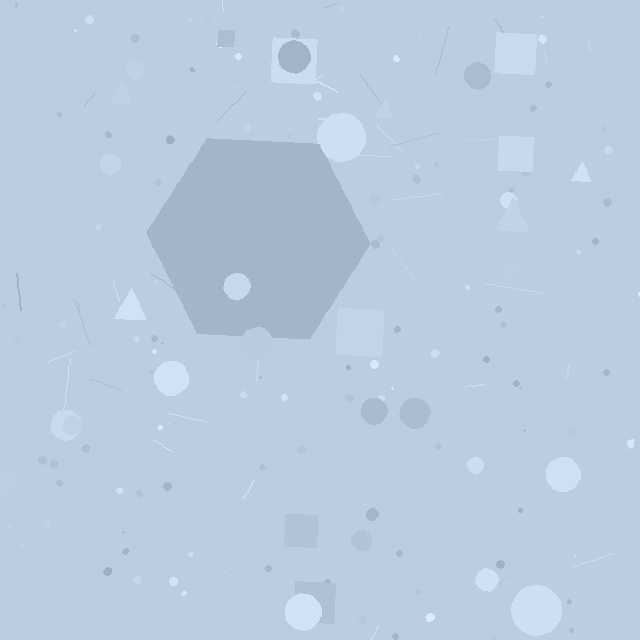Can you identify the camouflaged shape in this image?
The camouflaged shape is a hexagon.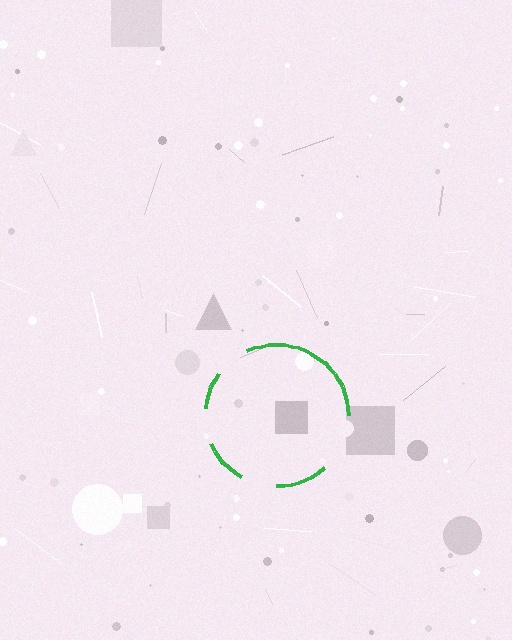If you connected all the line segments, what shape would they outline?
They would outline a circle.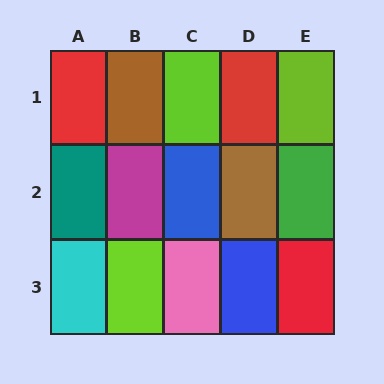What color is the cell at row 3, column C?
Pink.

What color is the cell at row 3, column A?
Cyan.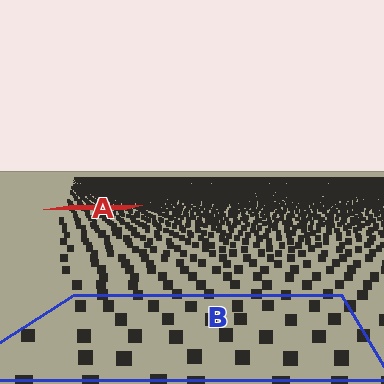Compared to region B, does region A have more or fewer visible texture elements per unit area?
Region A has more texture elements per unit area — they are packed more densely because it is farther away.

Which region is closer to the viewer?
Region B is closer. The texture elements there are larger and more spread out.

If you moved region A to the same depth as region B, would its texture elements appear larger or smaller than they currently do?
They would appear larger. At a closer depth, the same texture elements are projected at a bigger on-screen size.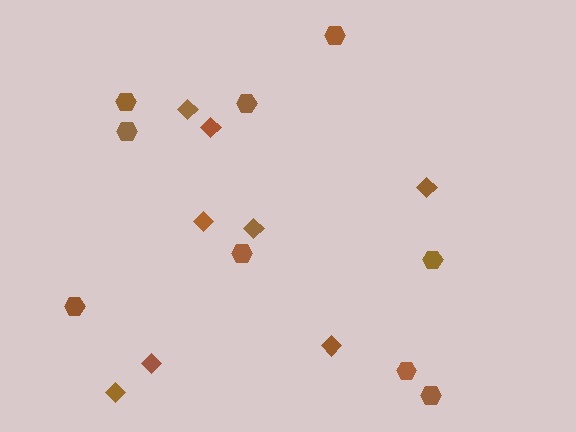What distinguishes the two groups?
There are 2 groups: one group of hexagons (9) and one group of diamonds (8).